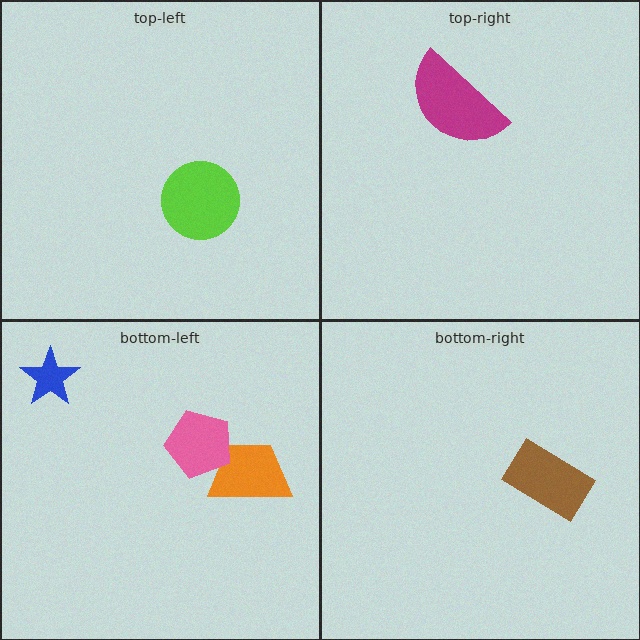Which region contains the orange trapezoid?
The bottom-left region.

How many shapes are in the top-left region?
1.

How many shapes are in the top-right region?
1.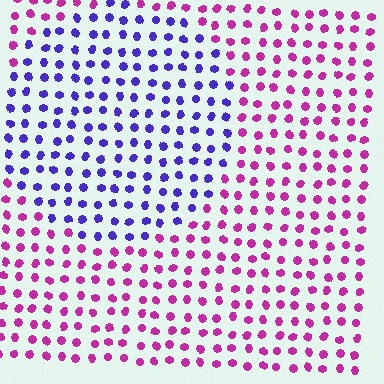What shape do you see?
I see a circle.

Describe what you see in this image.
The image is filled with small magenta elements in a uniform arrangement. A circle-shaped region is visible where the elements are tinted to a slightly different hue, forming a subtle color boundary.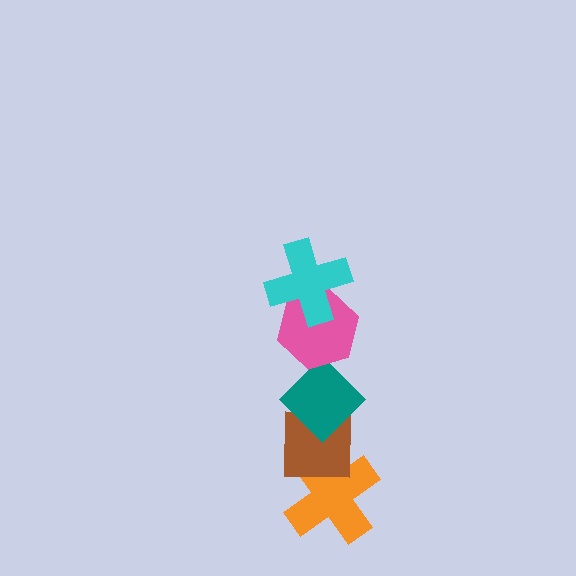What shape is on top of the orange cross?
The brown square is on top of the orange cross.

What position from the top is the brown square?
The brown square is 4th from the top.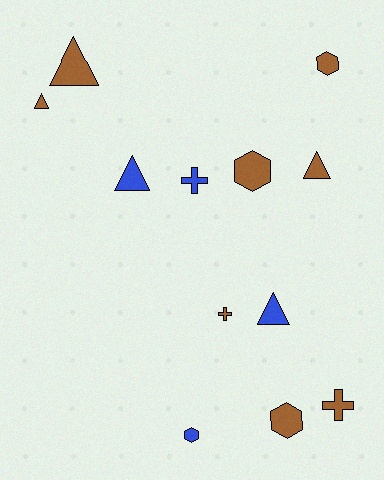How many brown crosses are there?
There are 2 brown crosses.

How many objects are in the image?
There are 12 objects.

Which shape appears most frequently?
Triangle, with 5 objects.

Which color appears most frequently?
Brown, with 8 objects.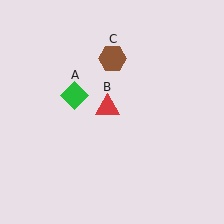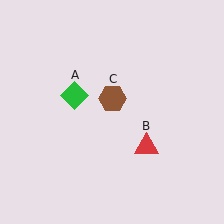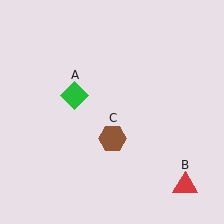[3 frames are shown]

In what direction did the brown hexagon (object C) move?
The brown hexagon (object C) moved down.